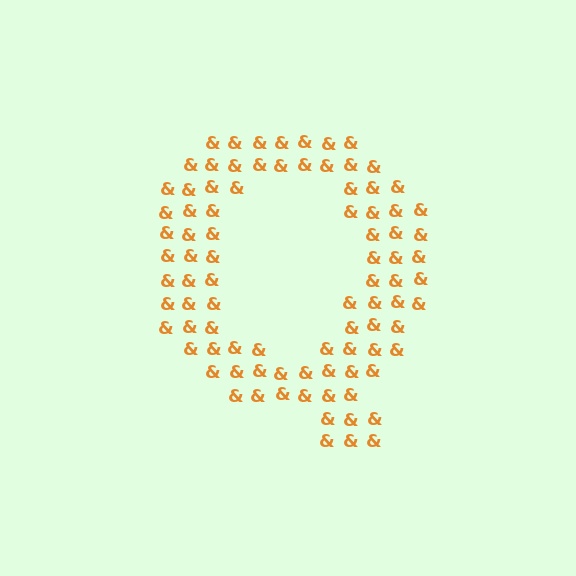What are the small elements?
The small elements are ampersands.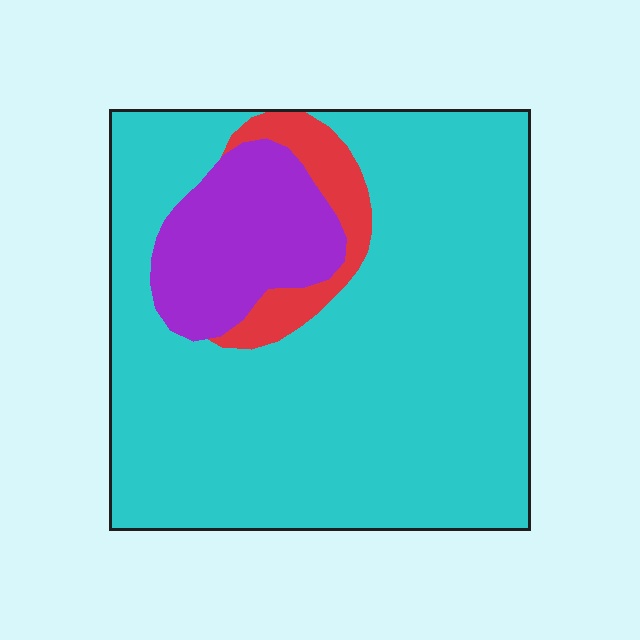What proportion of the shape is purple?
Purple covers around 15% of the shape.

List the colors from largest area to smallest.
From largest to smallest: cyan, purple, red.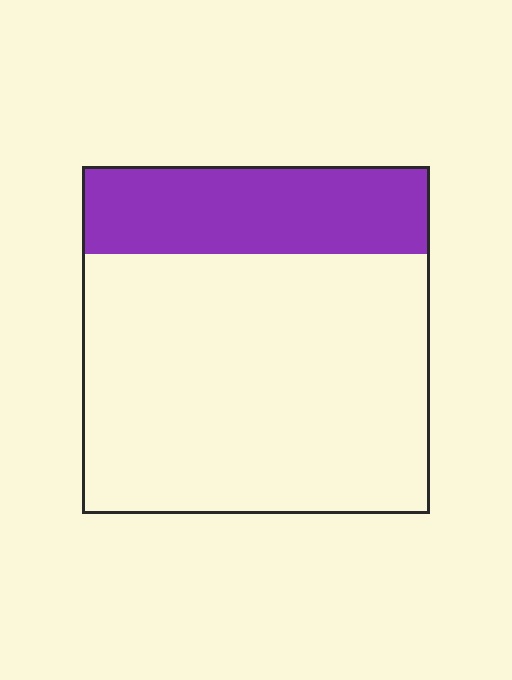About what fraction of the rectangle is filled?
About one quarter (1/4).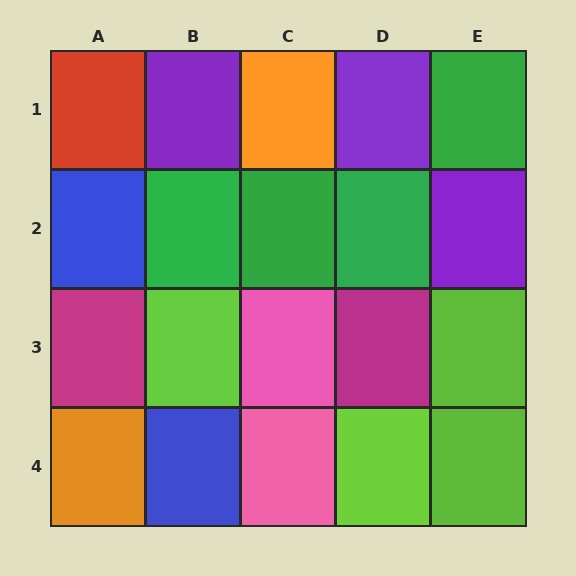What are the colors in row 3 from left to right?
Magenta, lime, pink, magenta, lime.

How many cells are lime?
4 cells are lime.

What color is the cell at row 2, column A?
Blue.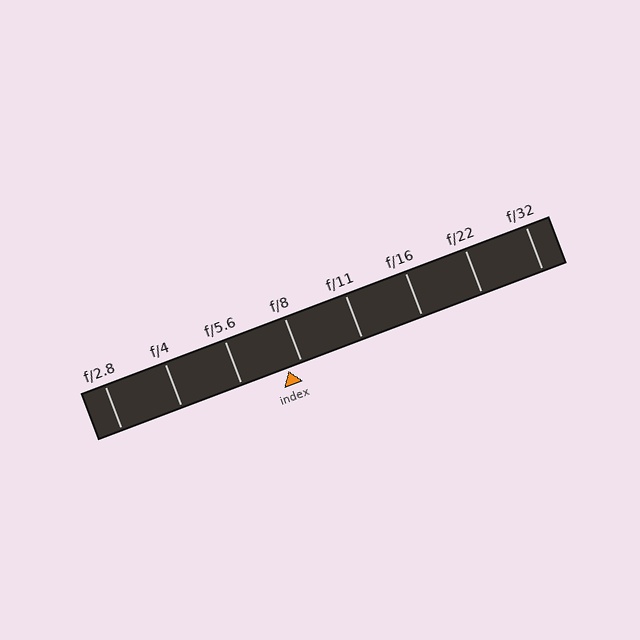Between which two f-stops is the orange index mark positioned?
The index mark is between f/5.6 and f/8.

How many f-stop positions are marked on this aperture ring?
There are 8 f-stop positions marked.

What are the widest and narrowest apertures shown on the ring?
The widest aperture shown is f/2.8 and the narrowest is f/32.